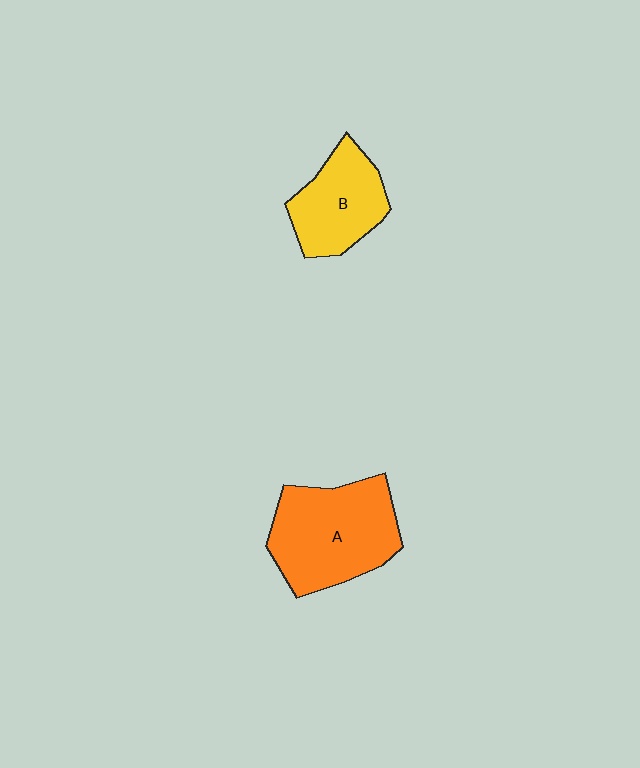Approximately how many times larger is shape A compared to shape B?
Approximately 1.5 times.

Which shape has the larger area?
Shape A (orange).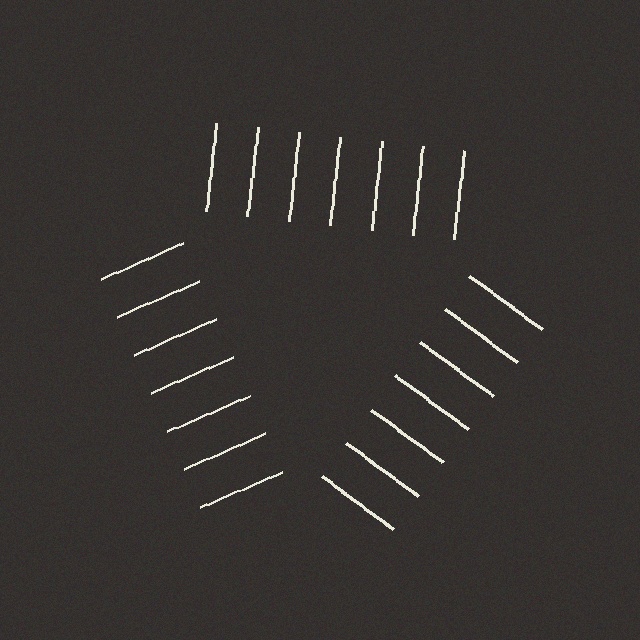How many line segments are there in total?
21 — 7 along each of the 3 edges.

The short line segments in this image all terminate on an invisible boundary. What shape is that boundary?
An illusory triangle — the line segments terminate on its edges but no continuous stroke is drawn.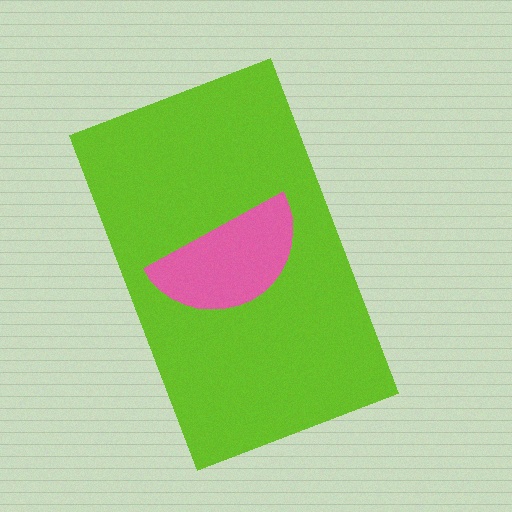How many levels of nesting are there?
2.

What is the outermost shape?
The lime rectangle.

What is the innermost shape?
The pink semicircle.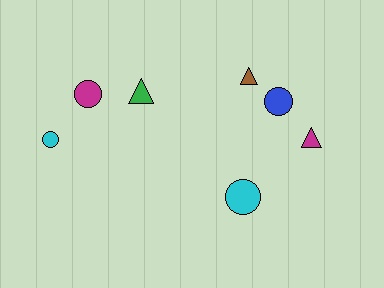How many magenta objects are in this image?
There are 2 magenta objects.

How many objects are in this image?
There are 7 objects.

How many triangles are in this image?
There are 3 triangles.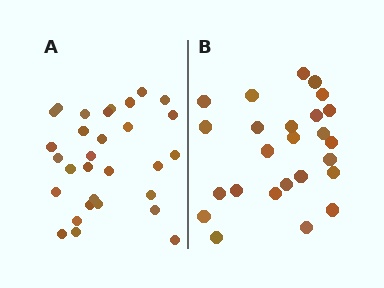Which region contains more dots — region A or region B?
Region A (the left region) has more dots.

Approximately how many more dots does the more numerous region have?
Region A has about 5 more dots than region B.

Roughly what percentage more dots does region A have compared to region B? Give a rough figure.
About 20% more.